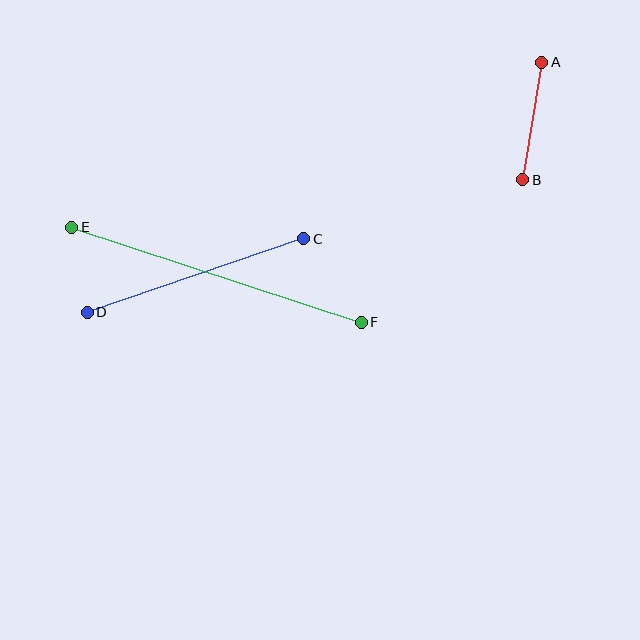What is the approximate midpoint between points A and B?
The midpoint is at approximately (532, 121) pixels.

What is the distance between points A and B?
The distance is approximately 119 pixels.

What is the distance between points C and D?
The distance is approximately 229 pixels.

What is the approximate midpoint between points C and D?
The midpoint is at approximately (196, 275) pixels.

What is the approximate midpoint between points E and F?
The midpoint is at approximately (216, 275) pixels.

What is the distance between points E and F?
The distance is approximately 305 pixels.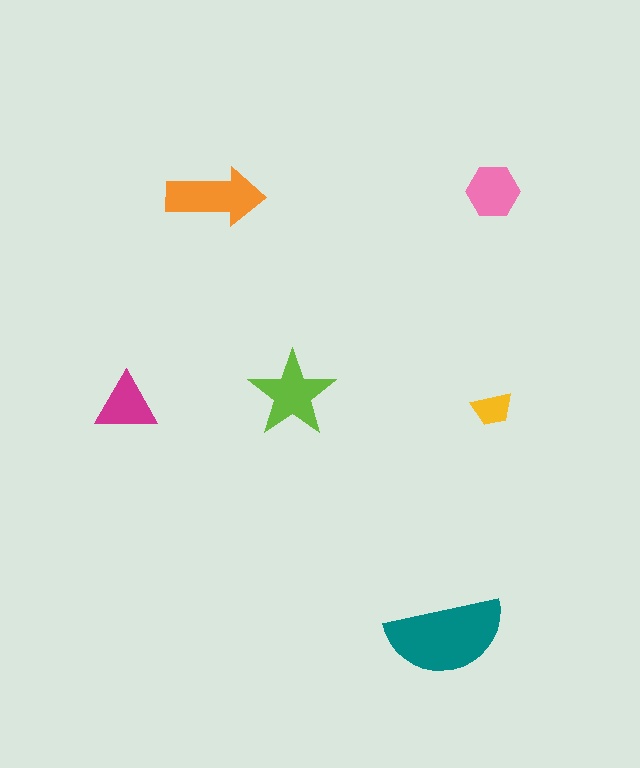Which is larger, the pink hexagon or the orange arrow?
The orange arrow.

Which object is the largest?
The teal semicircle.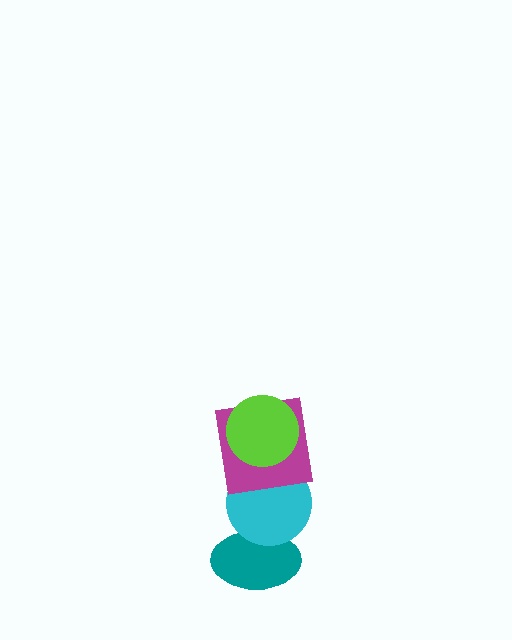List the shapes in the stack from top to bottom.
From top to bottom: the lime circle, the magenta square, the cyan circle, the teal ellipse.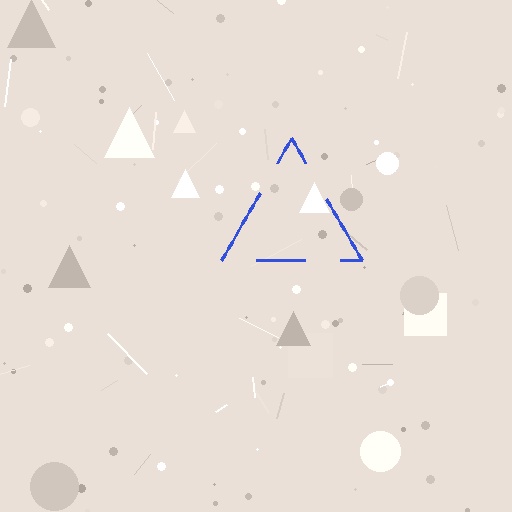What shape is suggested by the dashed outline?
The dashed outline suggests a triangle.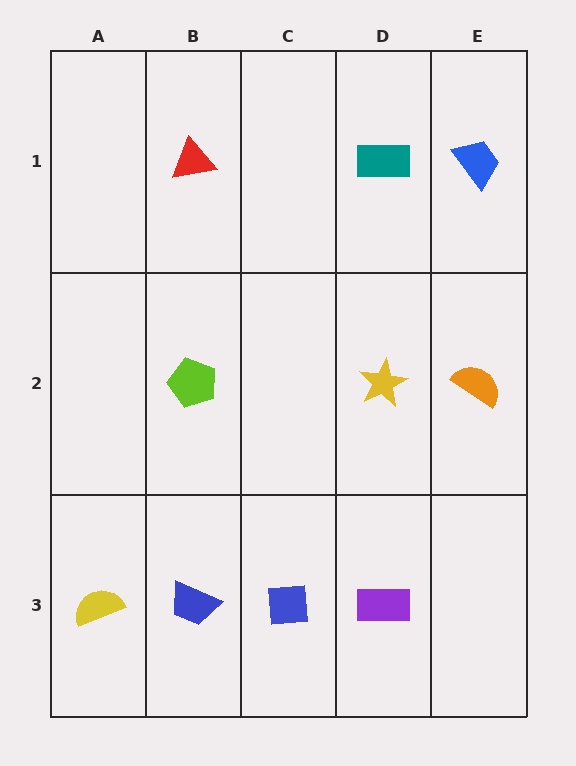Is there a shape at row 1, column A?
No, that cell is empty.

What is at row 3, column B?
A blue trapezoid.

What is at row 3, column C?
A blue square.